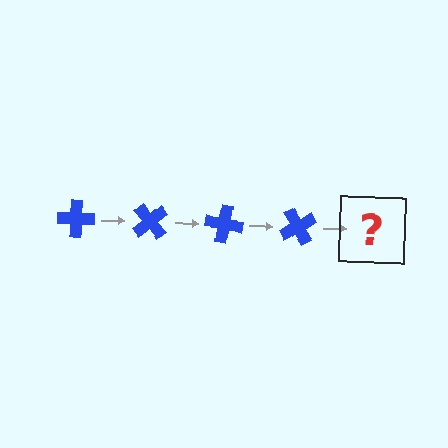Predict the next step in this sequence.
The next step is a blue cross rotated 200 degrees.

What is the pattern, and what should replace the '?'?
The pattern is that the cross rotates 50 degrees each step. The '?' should be a blue cross rotated 200 degrees.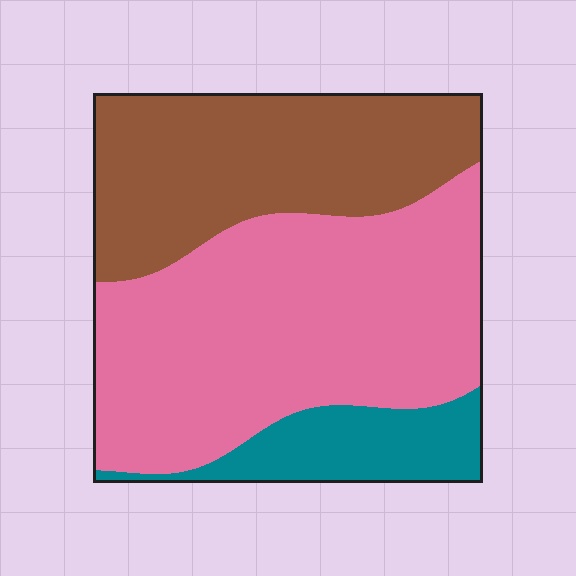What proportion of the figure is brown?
Brown takes up between a quarter and a half of the figure.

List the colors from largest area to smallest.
From largest to smallest: pink, brown, teal.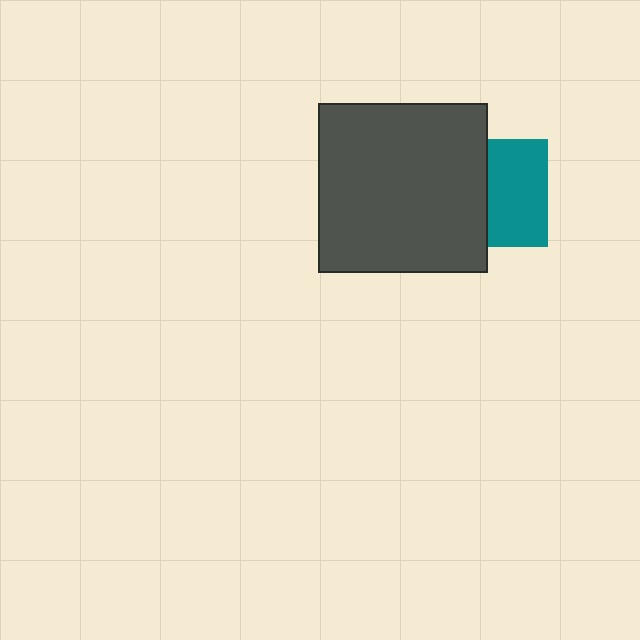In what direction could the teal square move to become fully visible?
The teal square could move right. That would shift it out from behind the dark gray square entirely.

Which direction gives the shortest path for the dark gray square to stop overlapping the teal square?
Moving left gives the shortest separation.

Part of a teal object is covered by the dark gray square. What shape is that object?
It is a square.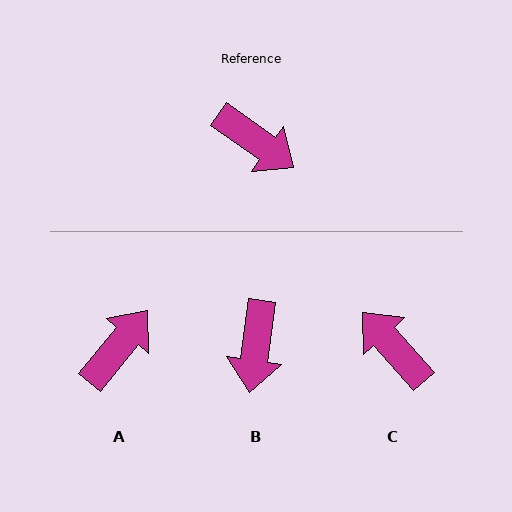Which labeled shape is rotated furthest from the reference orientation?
C, about 167 degrees away.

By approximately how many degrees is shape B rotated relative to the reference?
Approximately 62 degrees clockwise.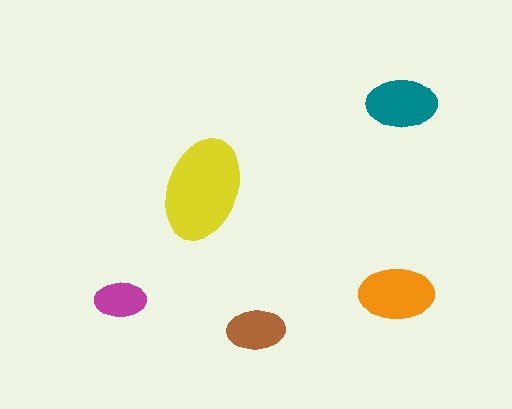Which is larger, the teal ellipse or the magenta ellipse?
The teal one.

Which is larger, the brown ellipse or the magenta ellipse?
The brown one.